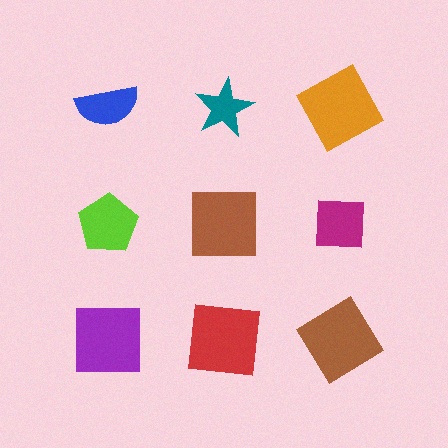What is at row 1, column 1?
A blue semicircle.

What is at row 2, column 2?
A brown square.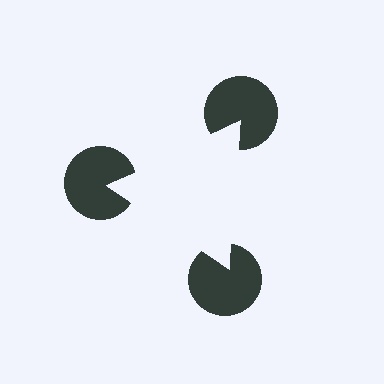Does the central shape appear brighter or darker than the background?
It typically appears slightly brighter than the background, even though no actual brightness change is drawn.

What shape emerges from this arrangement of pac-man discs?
An illusory triangle — its edges are inferred from the aligned wedge cuts in the pac-man discs, not physically drawn.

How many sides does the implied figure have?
3 sides.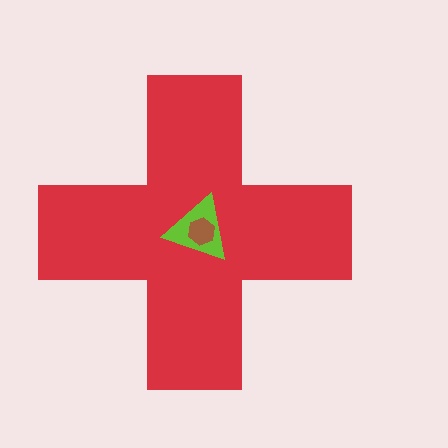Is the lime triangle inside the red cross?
Yes.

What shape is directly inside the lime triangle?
The brown hexagon.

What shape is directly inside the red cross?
The lime triangle.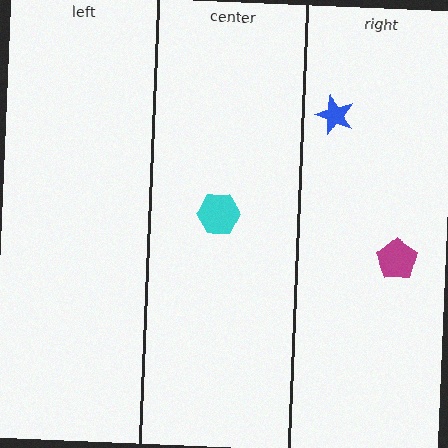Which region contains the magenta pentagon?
The right region.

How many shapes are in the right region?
2.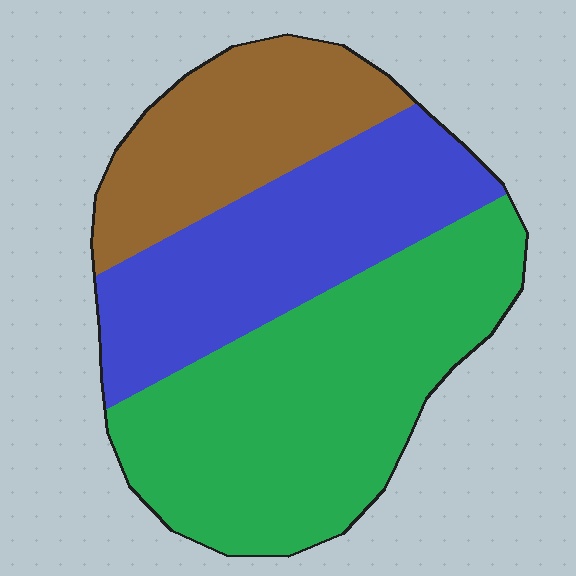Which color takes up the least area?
Brown, at roughly 25%.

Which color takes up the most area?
Green, at roughly 45%.